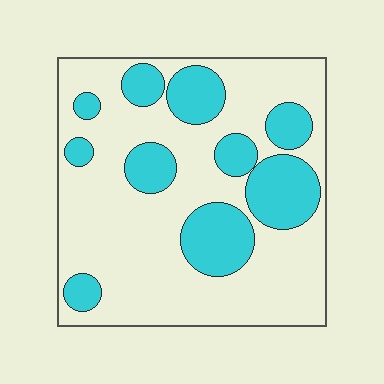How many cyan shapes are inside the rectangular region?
10.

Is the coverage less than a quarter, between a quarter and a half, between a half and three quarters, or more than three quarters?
Between a quarter and a half.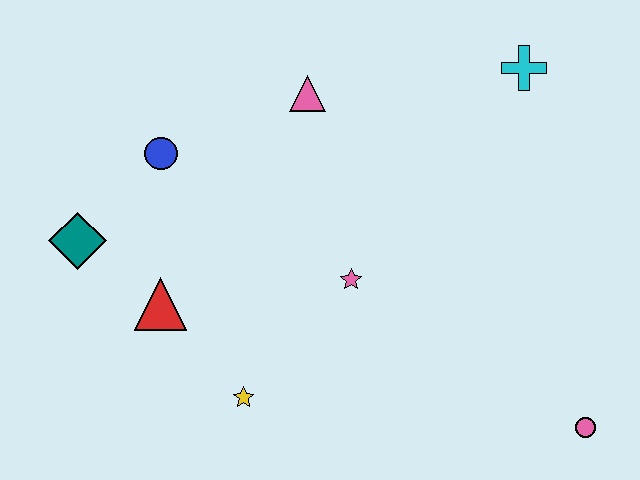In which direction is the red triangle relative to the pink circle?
The red triangle is to the left of the pink circle.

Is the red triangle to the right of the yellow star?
No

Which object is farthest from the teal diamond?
The pink circle is farthest from the teal diamond.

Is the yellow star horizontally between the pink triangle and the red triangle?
Yes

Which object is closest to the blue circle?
The teal diamond is closest to the blue circle.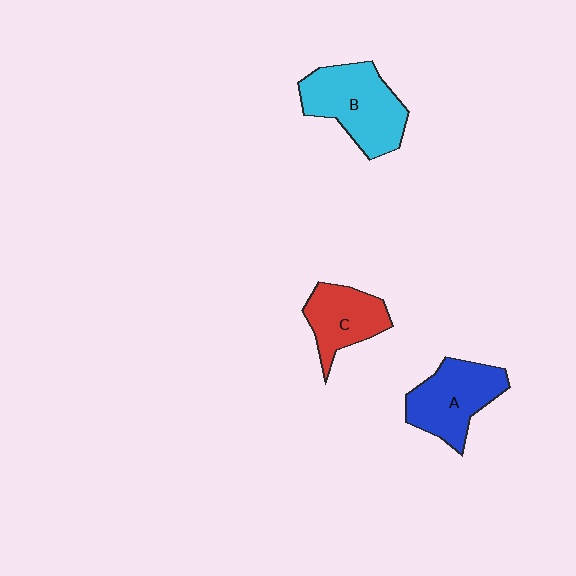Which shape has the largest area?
Shape B (cyan).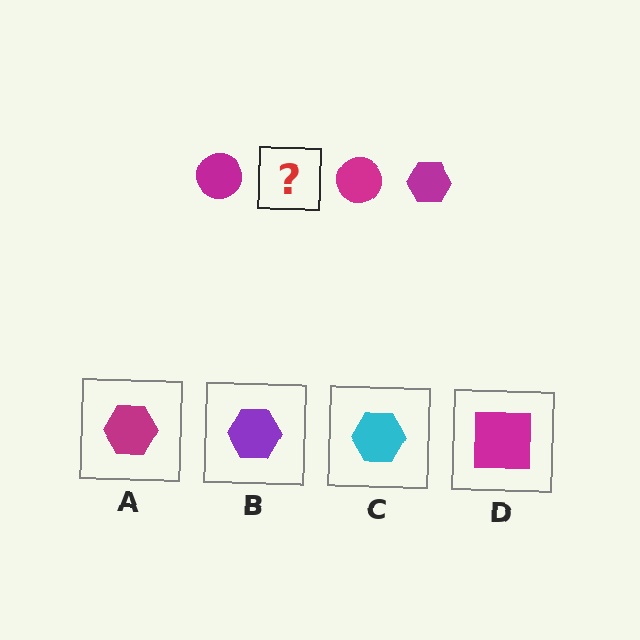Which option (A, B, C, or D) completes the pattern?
A.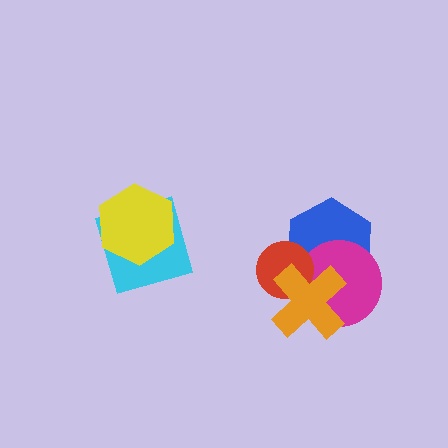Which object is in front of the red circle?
The orange cross is in front of the red circle.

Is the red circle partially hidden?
Yes, it is partially covered by another shape.